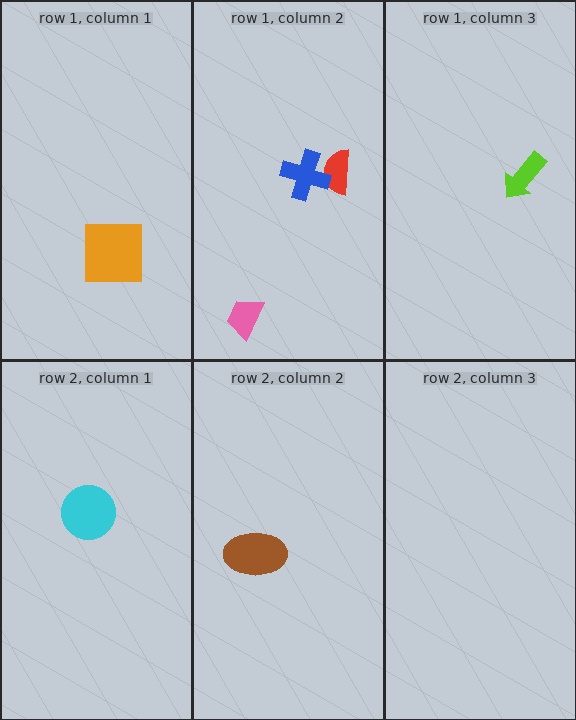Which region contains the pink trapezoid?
The row 1, column 2 region.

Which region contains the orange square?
The row 1, column 1 region.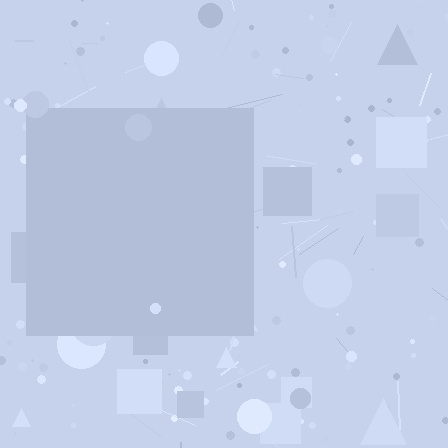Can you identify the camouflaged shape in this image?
The camouflaged shape is a square.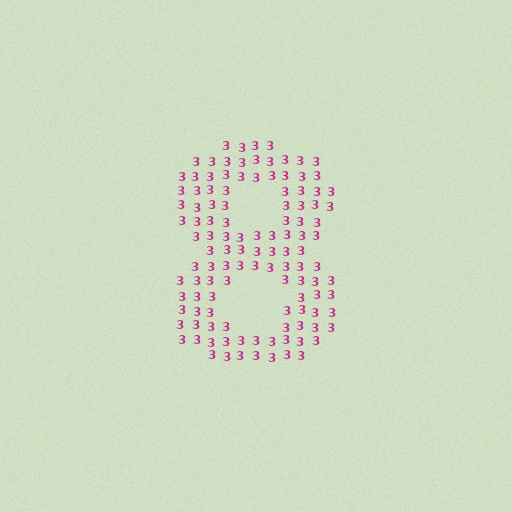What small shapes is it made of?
It is made of small digit 3's.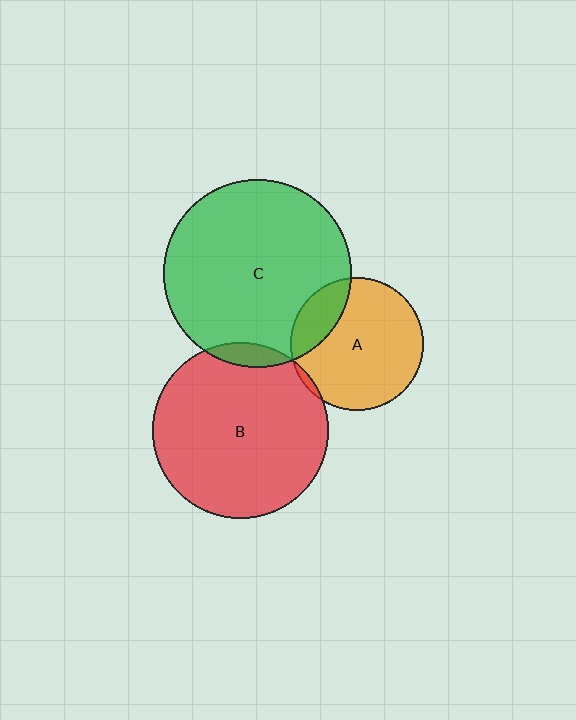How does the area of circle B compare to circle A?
Approximately 1.8 times.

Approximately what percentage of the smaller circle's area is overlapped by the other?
Approximately 20%.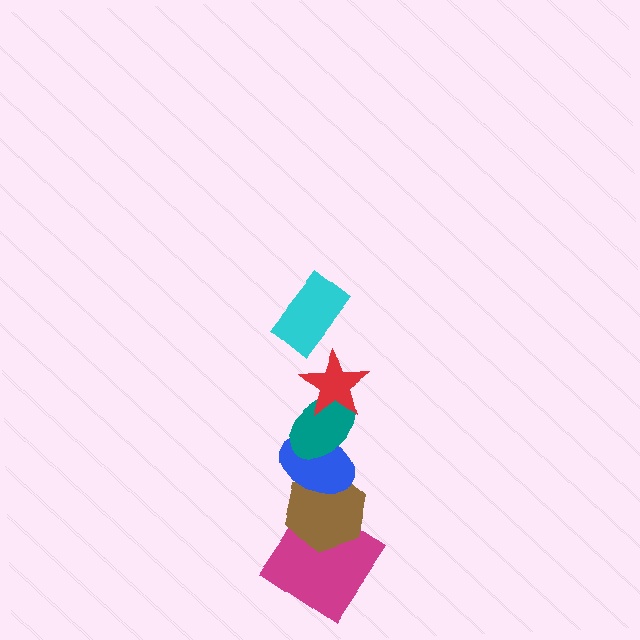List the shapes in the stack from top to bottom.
From top to bottom: the cyan rectangle, the red star, the teal ellipse, the blue ellipse, the brown hexagon, the magenta diamond.